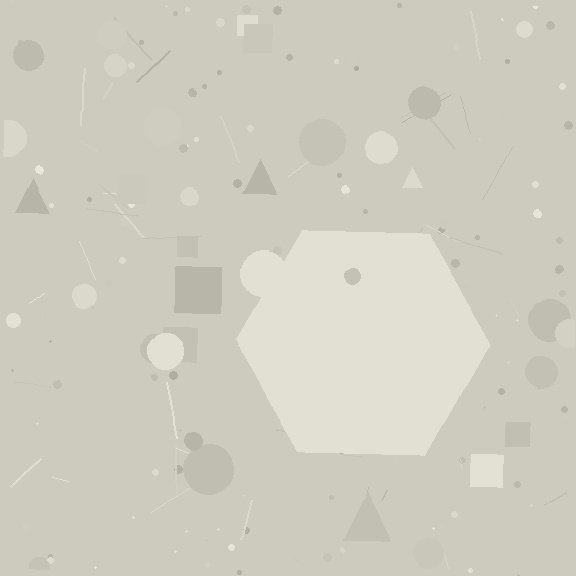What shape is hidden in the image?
A hexagon is hidden in the image.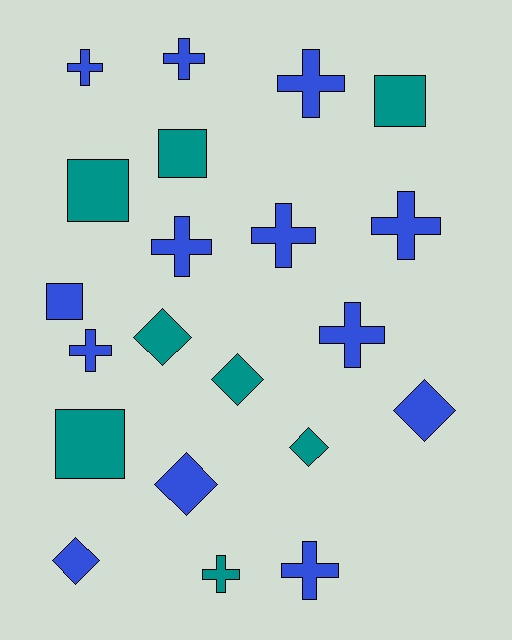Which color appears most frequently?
Blue, with 13 objects.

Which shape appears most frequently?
Cross, with 10 objects.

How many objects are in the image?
There are 21 objects.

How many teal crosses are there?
There is 1 teal cross.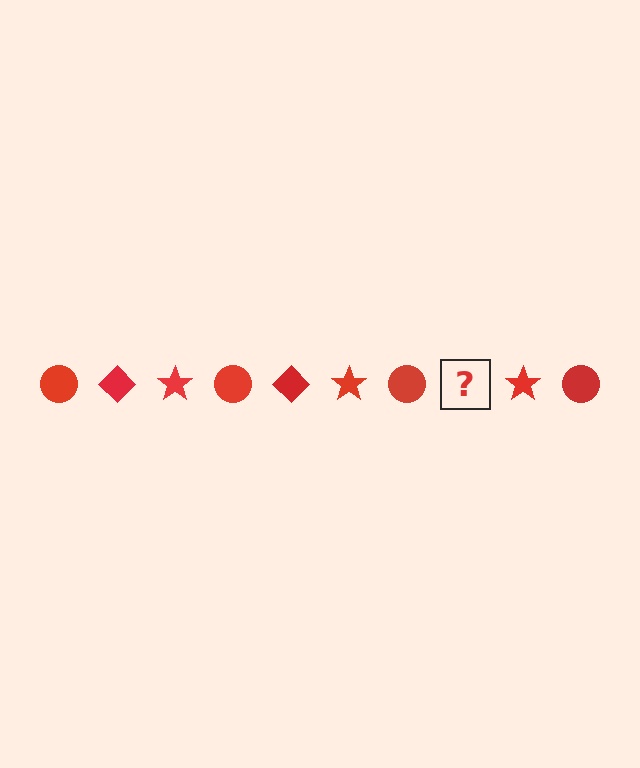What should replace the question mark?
The question mark should be replaced with a red diamond.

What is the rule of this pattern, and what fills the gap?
The rule is that the pattern cycles through circle, diamond, star shapes in red. The gap should be filled with a red diamond.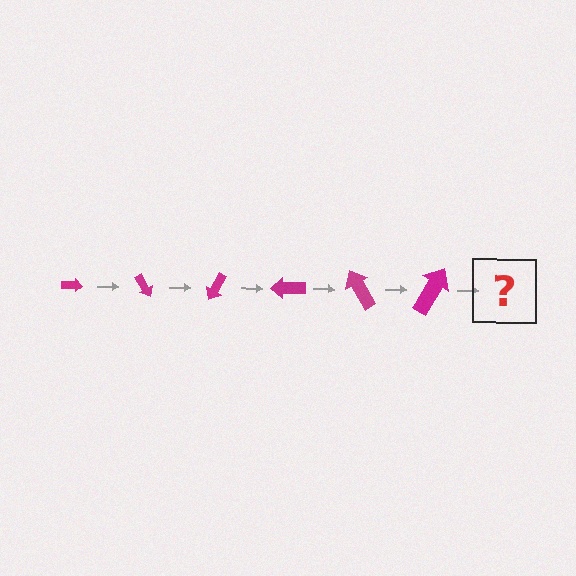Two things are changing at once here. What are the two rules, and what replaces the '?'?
The two rules are that the arrow grows larger each step and it rotates 60 degrees each step. The '?' should be an arrow, larger than the previous one and rotated 360 degrees from the start.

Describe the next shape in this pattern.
It should be an arrow, larger than the previous one and rotated 360 degrees from the start.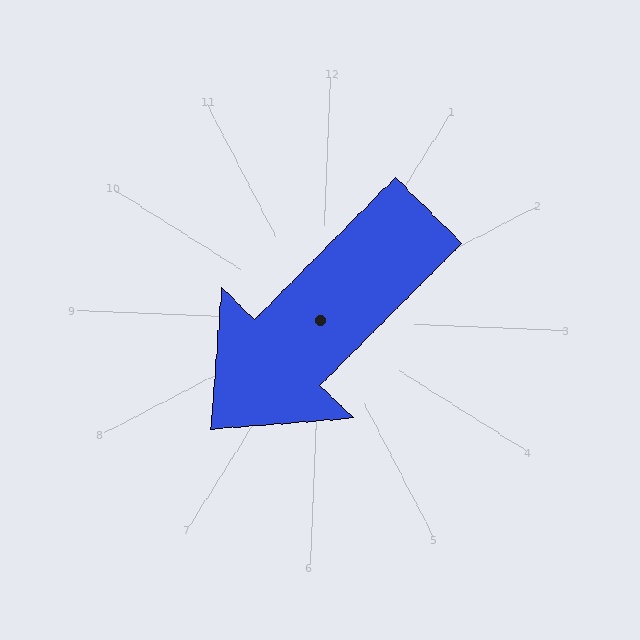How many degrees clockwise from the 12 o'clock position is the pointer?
Approximately 222 degrees.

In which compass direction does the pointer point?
Southwest.